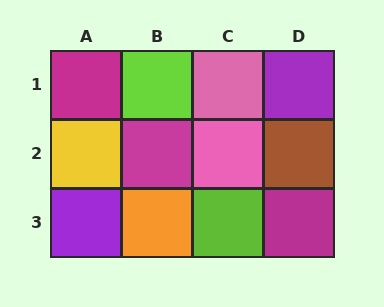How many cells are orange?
1 cell is orange.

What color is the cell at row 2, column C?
Pink.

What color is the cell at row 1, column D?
Purple.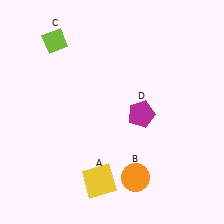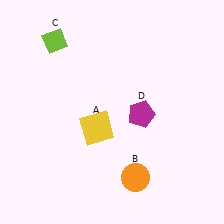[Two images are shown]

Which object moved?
The yellow square (A) moved up.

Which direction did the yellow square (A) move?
The yellow square (A) moved up.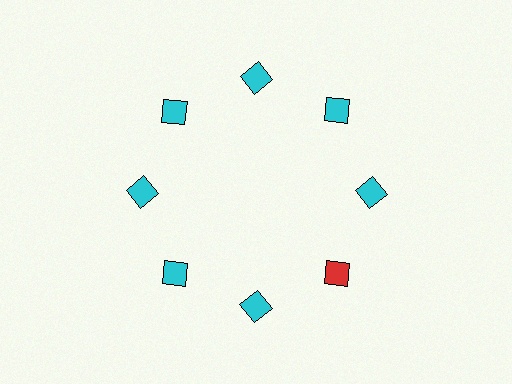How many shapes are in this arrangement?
There are 8 shapes arranged in a ring pattern.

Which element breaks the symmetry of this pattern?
The red diamond at roughly the 4 o'clock position breaks the symmetry. All other shapes are cyan diamonds.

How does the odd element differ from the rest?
It has a different color: red instead of cyan.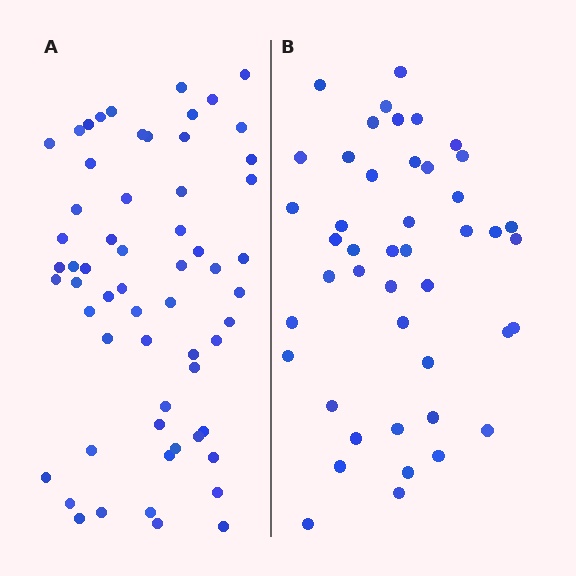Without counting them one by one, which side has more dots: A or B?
Region A (the left region) has more dots.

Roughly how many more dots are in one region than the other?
Region A has approximately 15 more dots than region B.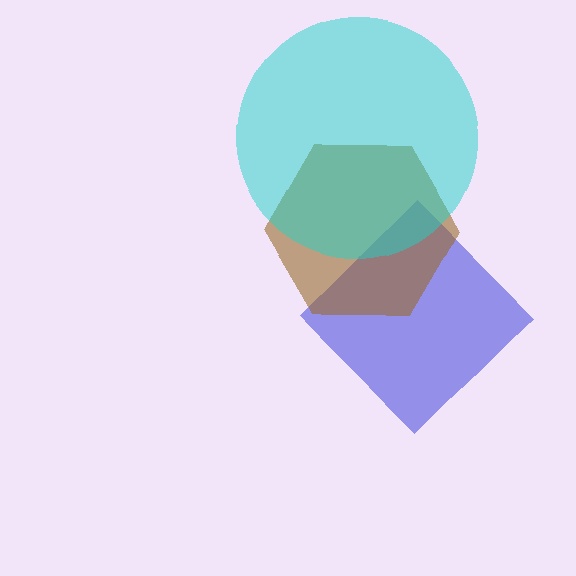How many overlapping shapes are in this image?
There are 3 overlapping shapes in the image.